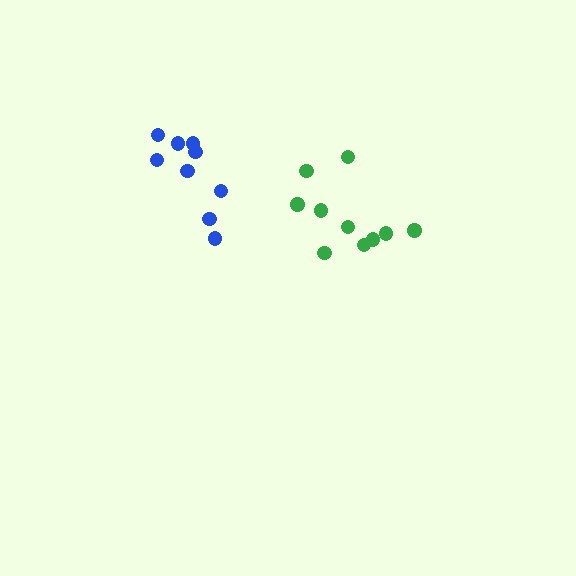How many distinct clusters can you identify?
There are 2 distinct clusters.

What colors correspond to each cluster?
The clusters are colored: blue, green.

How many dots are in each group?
Group 1: 9 dots, Group 2: 10 dots (19 total).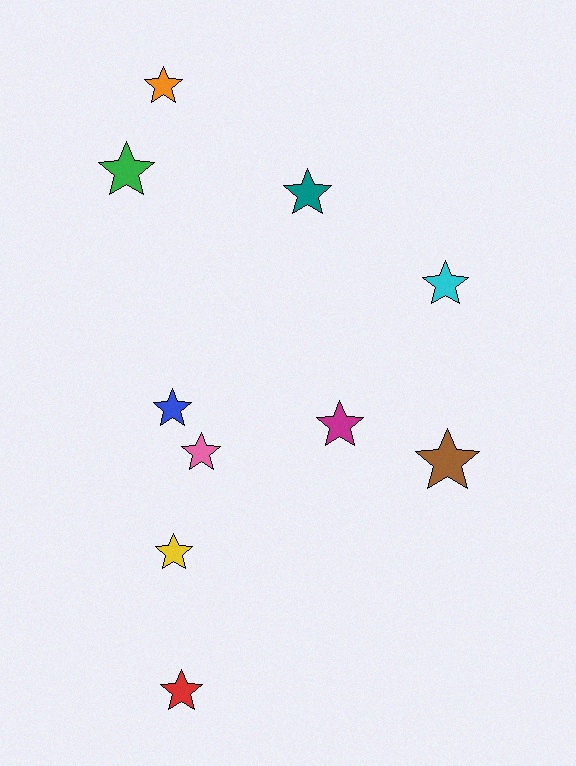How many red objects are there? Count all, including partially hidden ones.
There is 1 red object.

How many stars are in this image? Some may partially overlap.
There are 10 stars.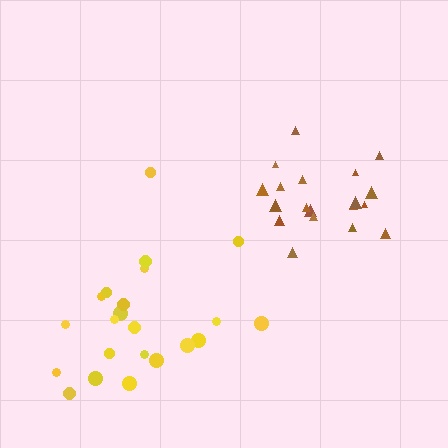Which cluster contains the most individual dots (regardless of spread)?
Yellow (22).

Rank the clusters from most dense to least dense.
brown, yellow.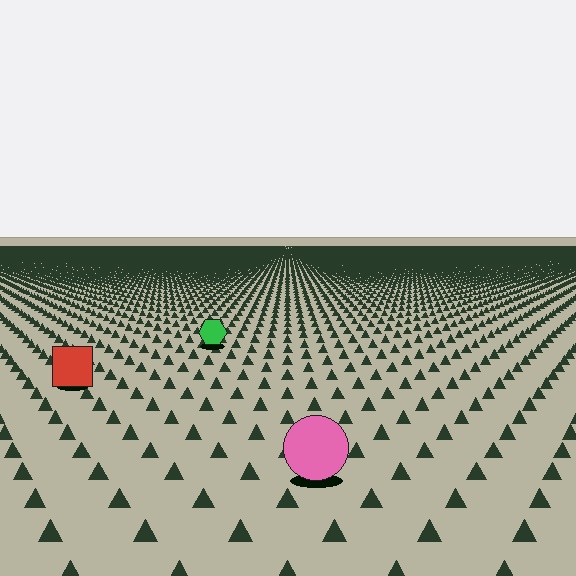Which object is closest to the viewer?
The pink circle is closest. The texture marks near it are larger and more spread out.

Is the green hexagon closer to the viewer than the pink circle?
No. The pink circle is closer — you can tell from the texture gradient: the ground texture is coarser near it.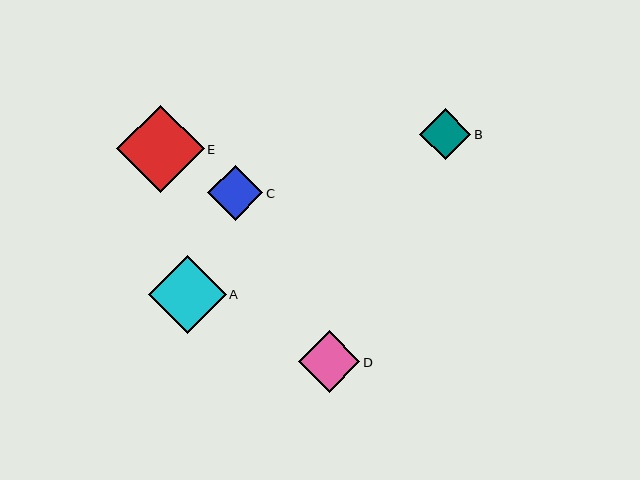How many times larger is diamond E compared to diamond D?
Diamond E is approximately 1.4 times the size of diamond D.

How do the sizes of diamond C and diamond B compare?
Diamond C and diamond B are approximately the same size.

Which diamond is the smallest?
Diamond B is the smallest with a size of approximately 52 pixels.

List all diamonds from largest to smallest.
From largest to smallest: E, A, D, C, B.